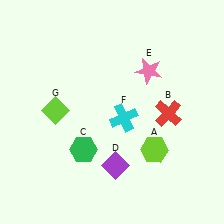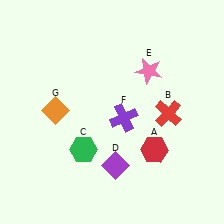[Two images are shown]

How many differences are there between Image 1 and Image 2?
There are 3 differences between the two images.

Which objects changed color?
A changed from lime to red. F changed from cyan to purple. G changed from lime to orange.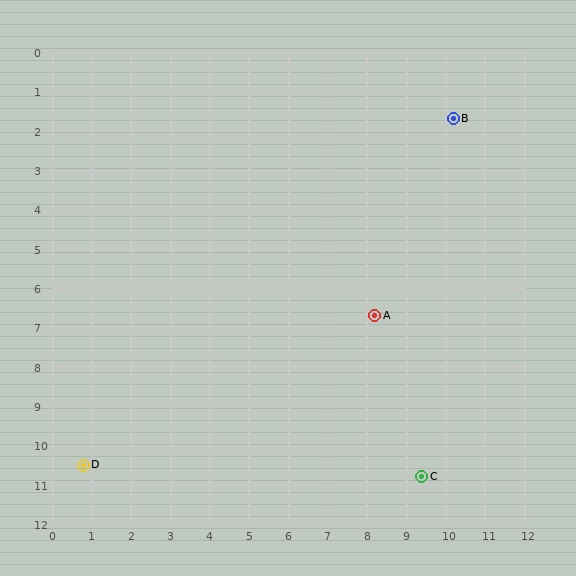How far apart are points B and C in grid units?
Points B and C are about 9.1 grid units apart.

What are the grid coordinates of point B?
Point B is at approximately (10.2, 1.7).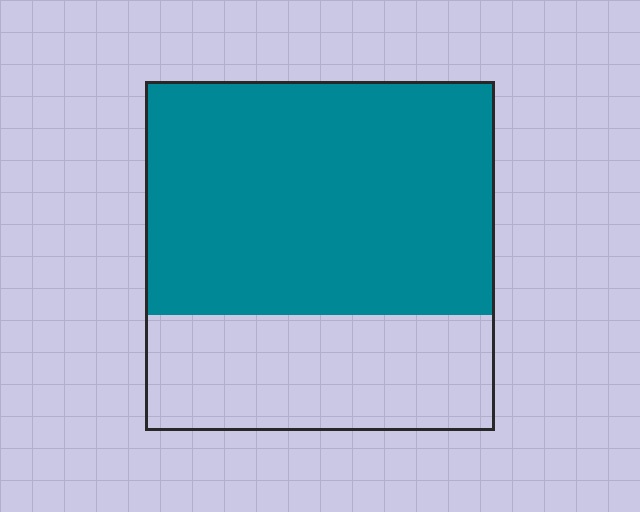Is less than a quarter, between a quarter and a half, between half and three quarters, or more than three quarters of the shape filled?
Between half and three quarters.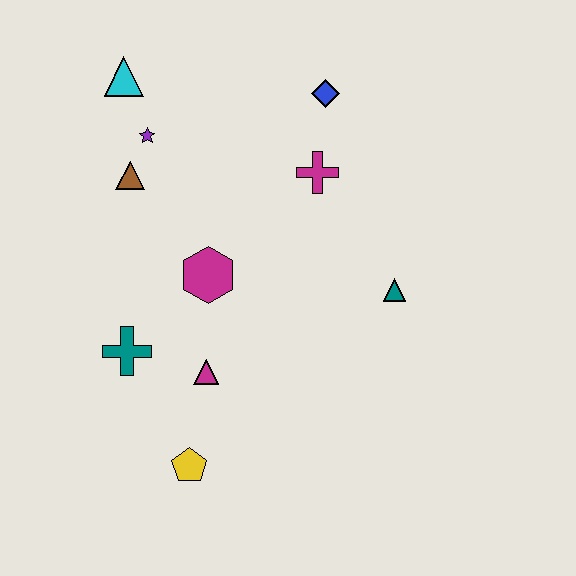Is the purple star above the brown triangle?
Yes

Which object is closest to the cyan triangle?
The purple star is closest to the cyan triangle.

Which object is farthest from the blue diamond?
The yellow pentagon is farthest from the blue diamond.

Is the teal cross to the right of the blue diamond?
No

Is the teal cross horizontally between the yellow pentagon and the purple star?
No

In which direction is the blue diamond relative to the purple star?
The blue diamond is to the right of the purple star.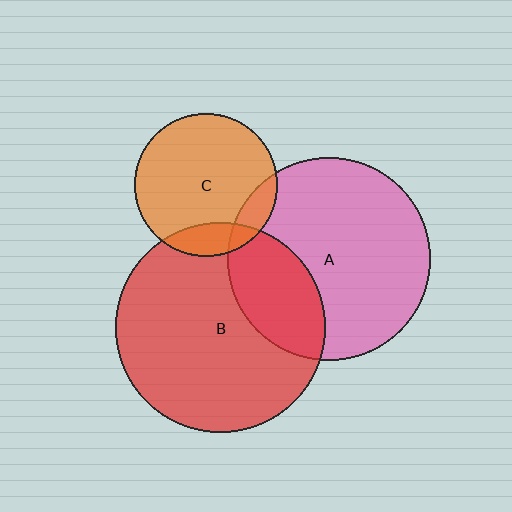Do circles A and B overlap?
Yes.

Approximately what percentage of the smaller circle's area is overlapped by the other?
Approximately 25%.